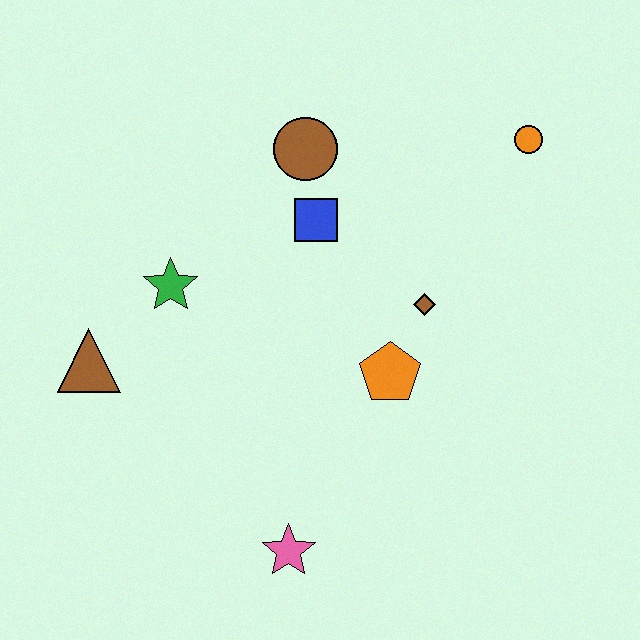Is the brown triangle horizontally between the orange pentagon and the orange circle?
No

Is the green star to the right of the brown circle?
No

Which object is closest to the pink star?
The orange pentagon is closest to the pink star.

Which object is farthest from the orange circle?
The brown triangle is farthest from the orange circle.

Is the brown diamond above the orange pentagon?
Yes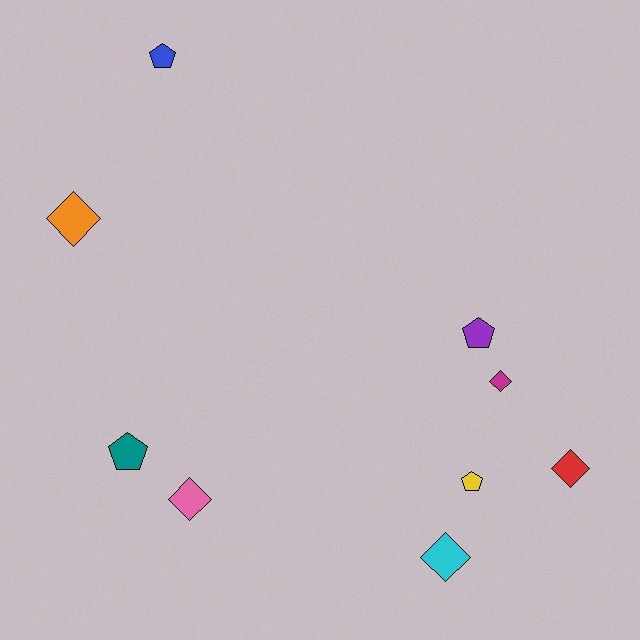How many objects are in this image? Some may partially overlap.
There are 9 objects.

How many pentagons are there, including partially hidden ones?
There are 4 pentagons.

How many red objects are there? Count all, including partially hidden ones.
There is 1 red object.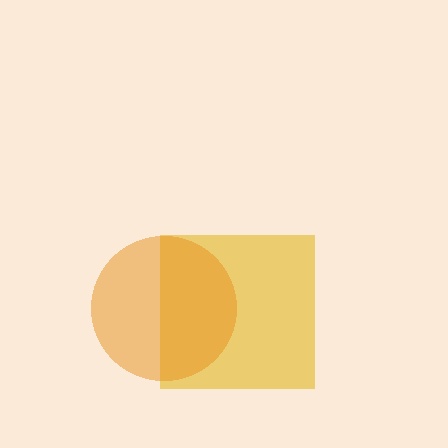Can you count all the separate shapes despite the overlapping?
Yes, there are 2 separate shapes.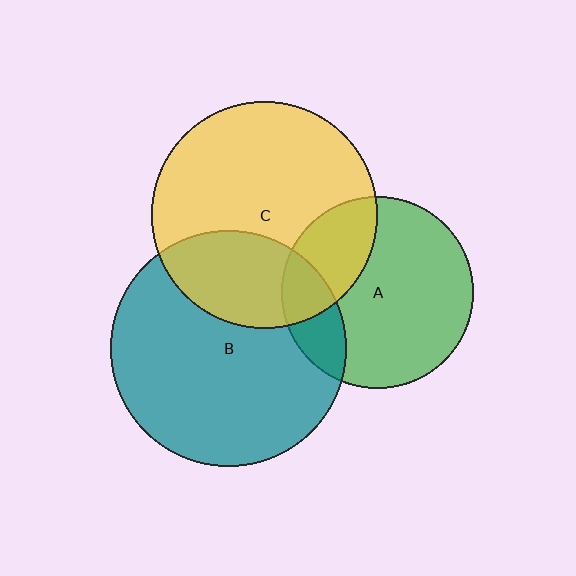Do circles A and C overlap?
Yes.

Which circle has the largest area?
Circle B (teal).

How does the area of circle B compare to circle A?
Approximately 1.5 times.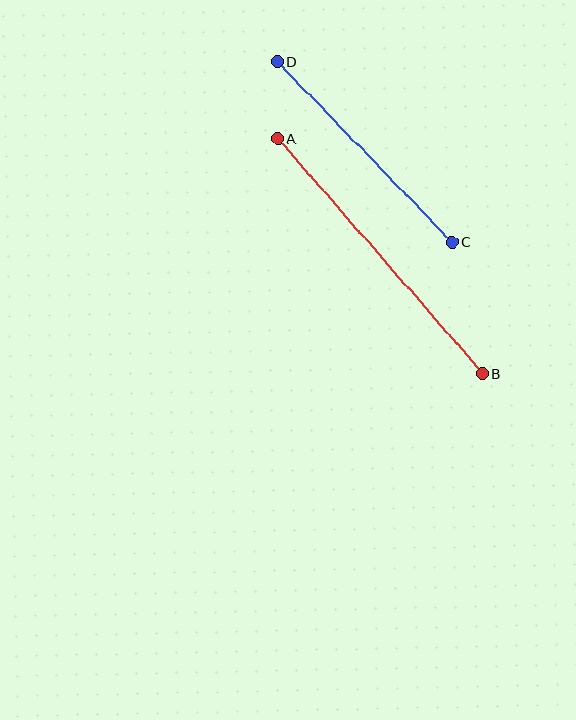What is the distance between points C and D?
The distance is approximately 251 pixels.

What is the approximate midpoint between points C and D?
The midpoint is at approximately (364, 152) pixels.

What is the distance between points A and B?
The distance is approximately 312 pixels.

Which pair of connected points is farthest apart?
Points A and B are farthest apart.